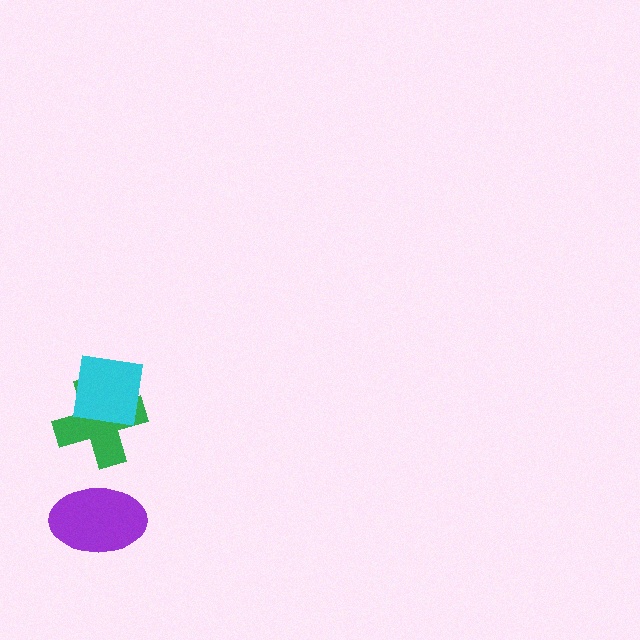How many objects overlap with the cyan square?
1 object overlaps with the cyan square.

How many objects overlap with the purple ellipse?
0 objects overlap with the purple ellipse.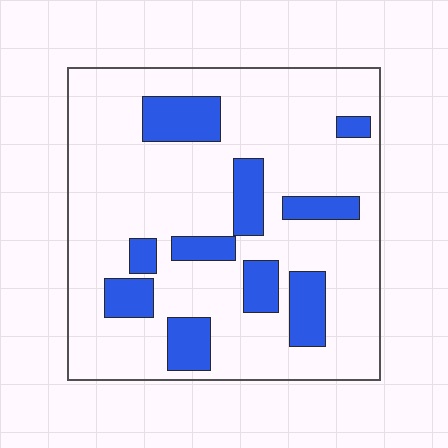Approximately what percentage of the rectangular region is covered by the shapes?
Approximately 20%.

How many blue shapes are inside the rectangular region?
10.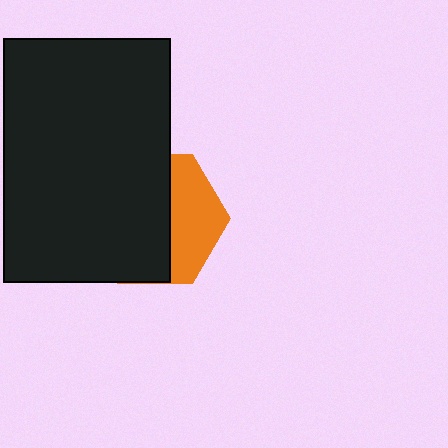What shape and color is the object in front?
The object in front is a black rectangle.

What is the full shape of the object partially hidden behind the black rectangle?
The partially hidden object is an orange hexagon.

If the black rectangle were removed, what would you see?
You would see the complete orange hexagon.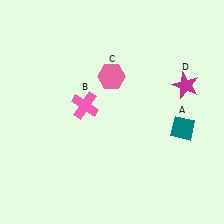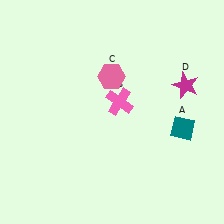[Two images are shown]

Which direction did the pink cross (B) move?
The pink cross (B) moved right.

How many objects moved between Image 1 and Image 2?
1 object moved between the two images.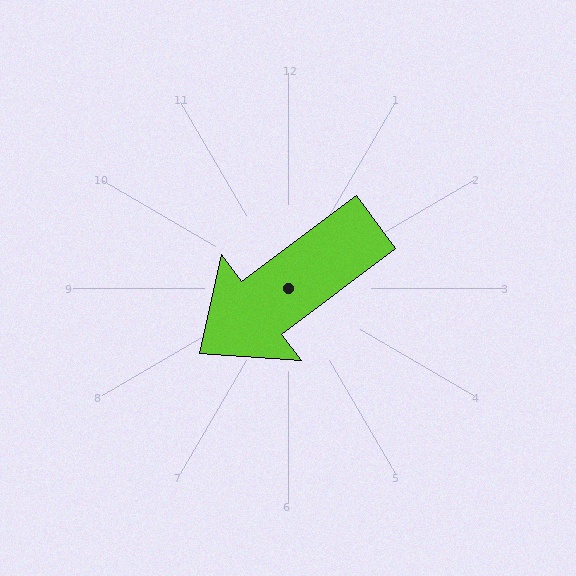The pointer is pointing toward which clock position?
Roughly 8 o'clock.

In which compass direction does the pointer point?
Southwest.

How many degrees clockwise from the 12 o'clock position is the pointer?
Approximately 233 degrees.